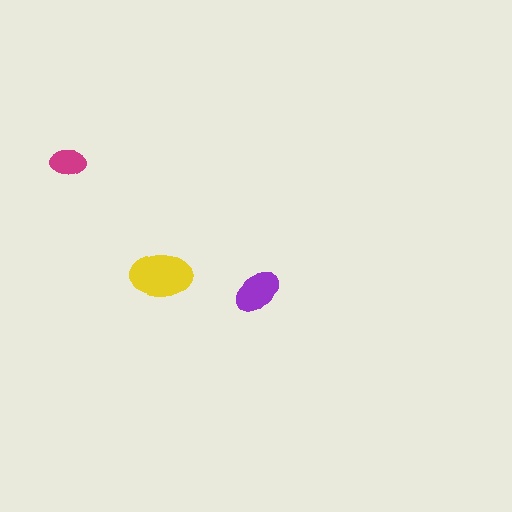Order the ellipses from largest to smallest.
the yellow one, the purple one, the magenta one.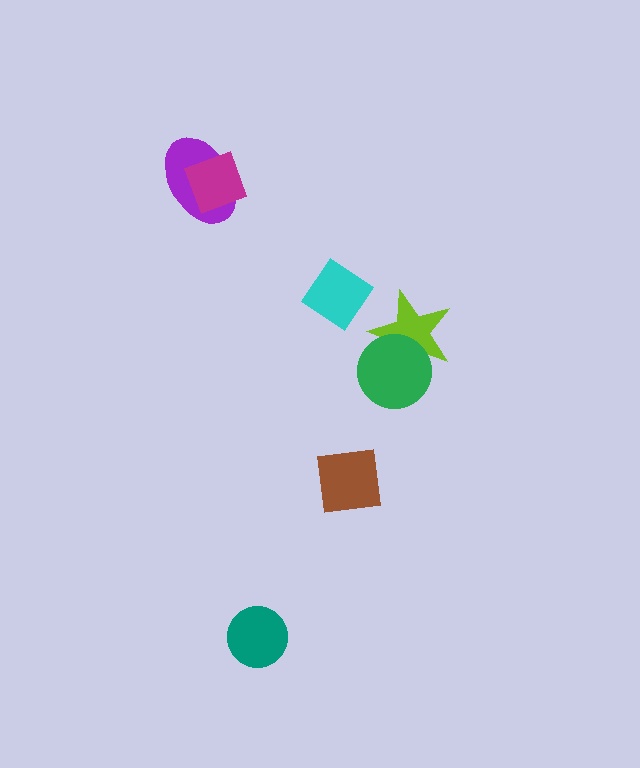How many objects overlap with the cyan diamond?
0 objects overlap with the cyan diamond.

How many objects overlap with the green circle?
1 object overlaps with the green circle.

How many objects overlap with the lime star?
1 object overlaps with the lime star.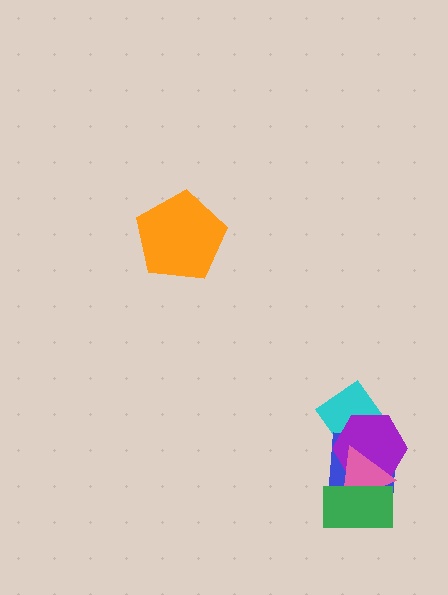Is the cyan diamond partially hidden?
Yes, it is partially covered by another shape.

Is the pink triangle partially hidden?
Yes, it is partially covered by another shape.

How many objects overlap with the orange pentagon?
0 objects overlap with the orange pentagon.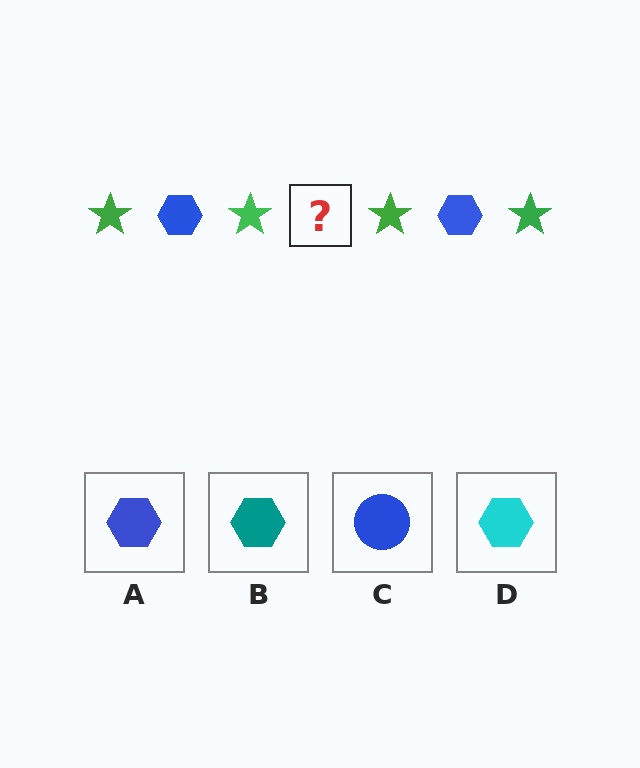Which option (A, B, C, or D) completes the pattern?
A.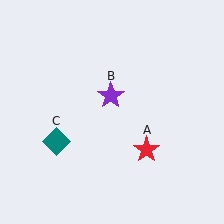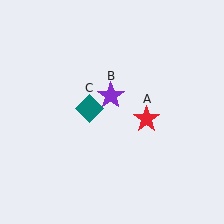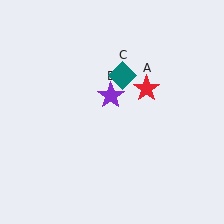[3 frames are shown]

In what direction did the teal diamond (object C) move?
The teal diamond (object C) moved up and to the right.